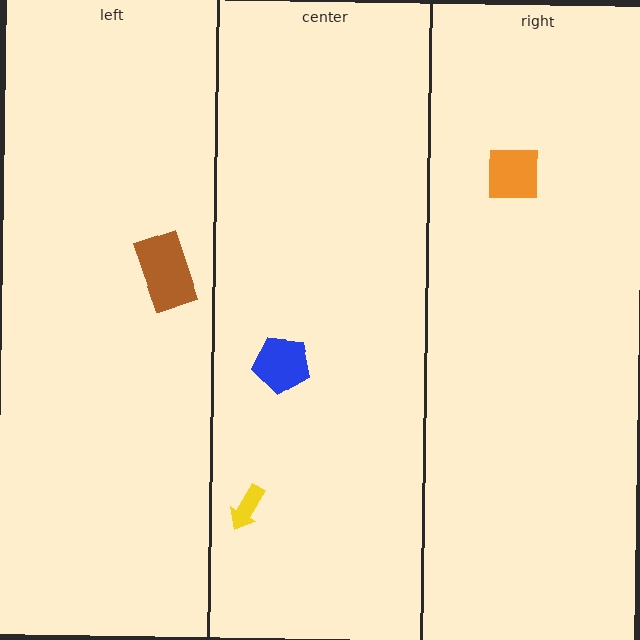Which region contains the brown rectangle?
The left region.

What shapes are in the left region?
The brown rectangle.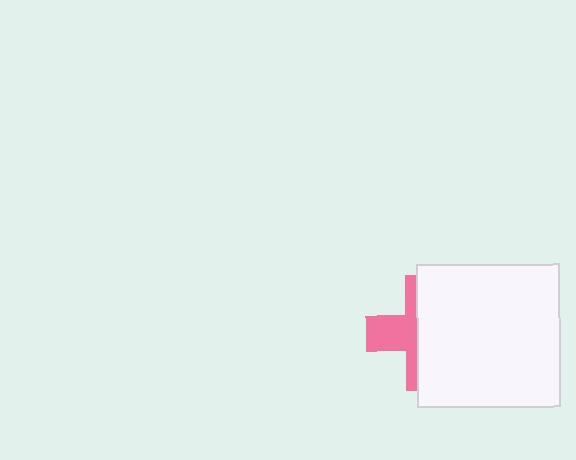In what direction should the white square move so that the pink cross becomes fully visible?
The white square should move right. That is the shortest direction to clear the overlap and leave the pink cross fully visible.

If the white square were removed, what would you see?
You would see the complete pink cross.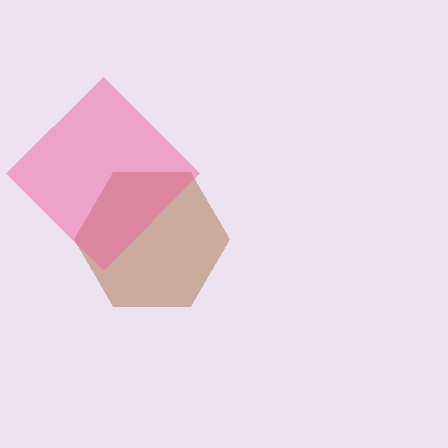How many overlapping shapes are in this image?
There are 2 overlapping shapes in the image.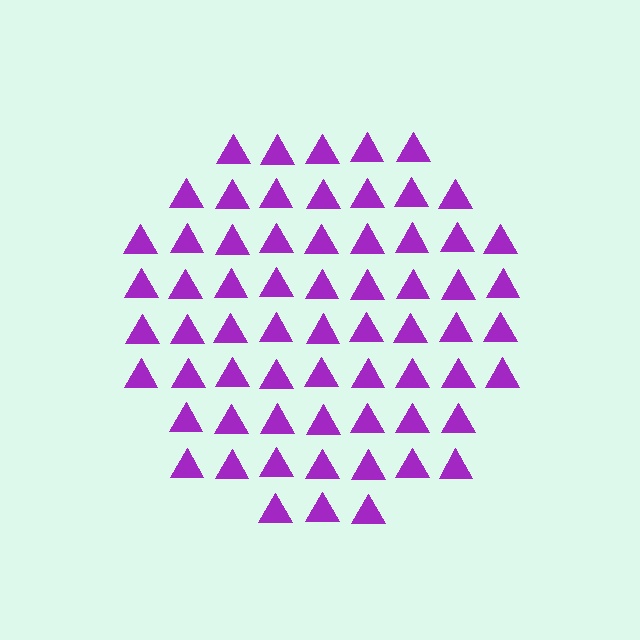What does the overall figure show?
The overall figure shows a circle.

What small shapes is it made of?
It is made of small triangles.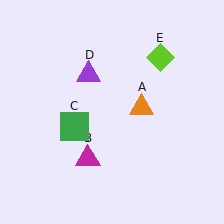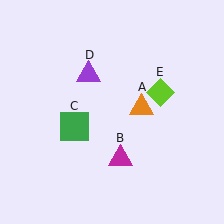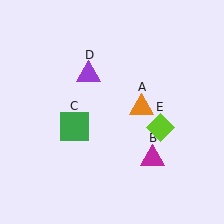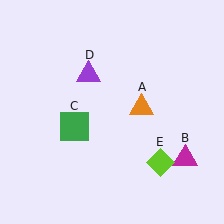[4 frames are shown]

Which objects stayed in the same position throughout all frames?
Orange triangle (object A) and green square (object C) and purple triangle (object D) remained stationary.